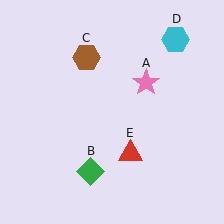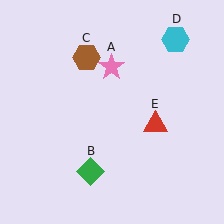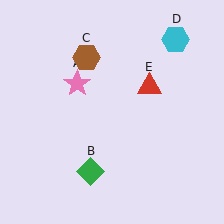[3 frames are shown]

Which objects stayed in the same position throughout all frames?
Green diamond (object B) and brown hexagon (object C) and cyan hexagon (object D) remained stationary.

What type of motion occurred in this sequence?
The pink star (object A), red triangle (object E) rotated counterclockwise around the center of the scene.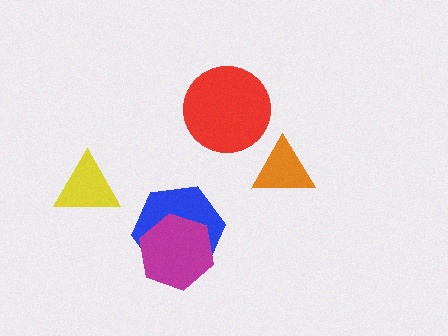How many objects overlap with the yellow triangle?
0 objects overlap with the yellow triangle.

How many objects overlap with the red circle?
0 objects overlap with the red circle.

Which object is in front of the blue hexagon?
The magenta hexagon is in front of the blue hexagon.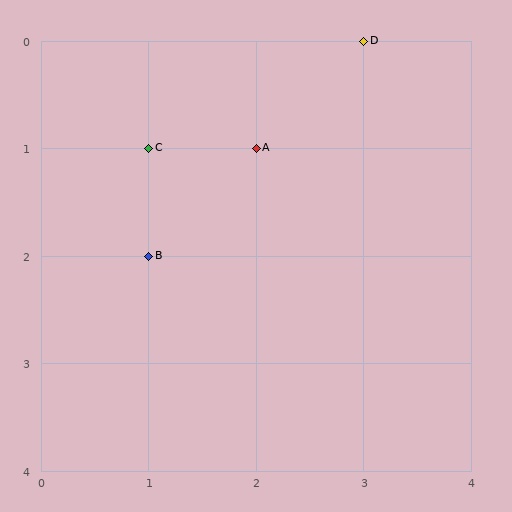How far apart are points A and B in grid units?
Points A and B are 1 column and 1 row apart (about 1.4 grid units diagonally).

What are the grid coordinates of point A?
Point A is at grid coordinates (2, 1).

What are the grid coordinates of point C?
Point C is at grid coordinates (1, 1).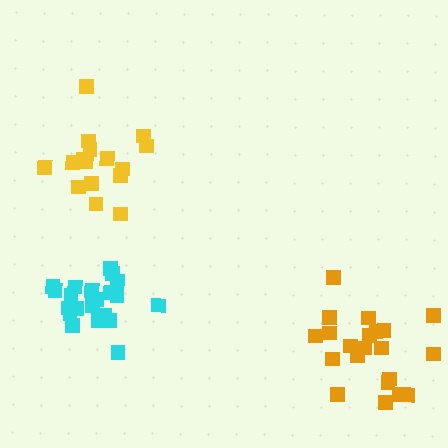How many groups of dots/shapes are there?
There are 3 groups.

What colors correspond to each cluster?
The clusters are colored: yellow, cyan, orange.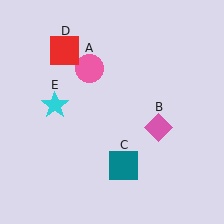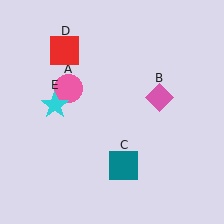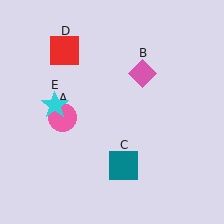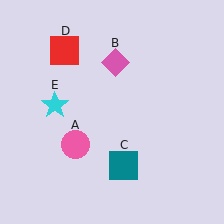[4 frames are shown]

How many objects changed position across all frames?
2 objects changed position: pink circle (object A), pink diamond (object B).